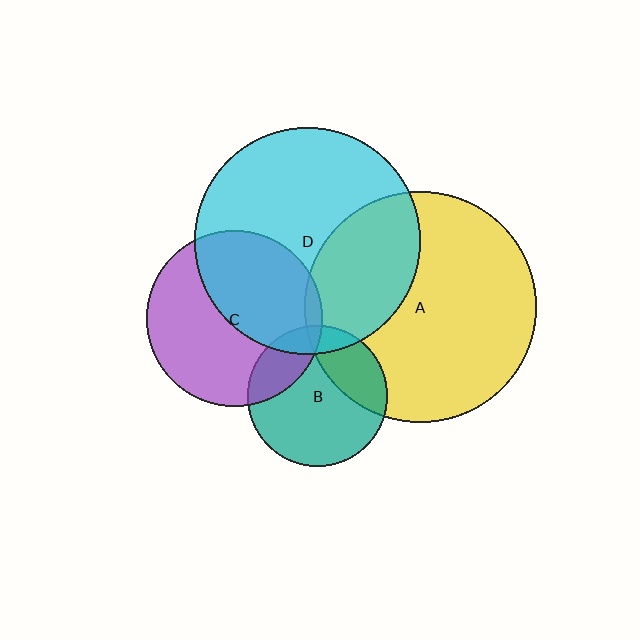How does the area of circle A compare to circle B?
Approximately 2.7 times.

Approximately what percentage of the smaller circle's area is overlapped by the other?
Approximately 20%.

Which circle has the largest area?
Circle A (yellow).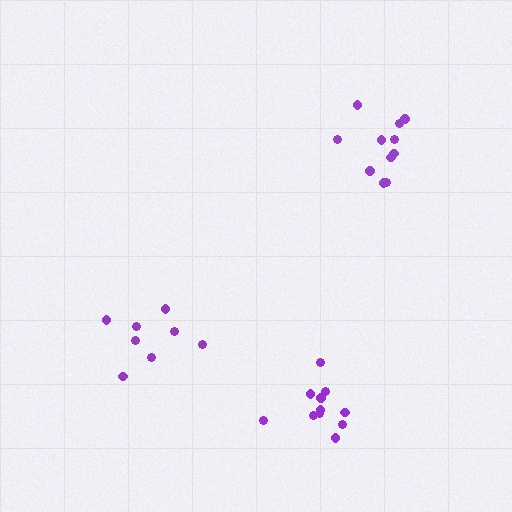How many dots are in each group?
Group 1: 11 dots, Group 2: 11 dots, Group 3: 8 dots (30 total).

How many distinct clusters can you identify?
There are 3 distinct clusters.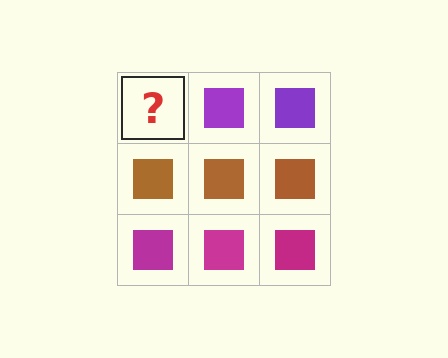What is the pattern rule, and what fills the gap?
The rule is that each row has a consistent color. The gap should be filled with a purple square.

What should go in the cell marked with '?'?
The missing cell should contain a purple square.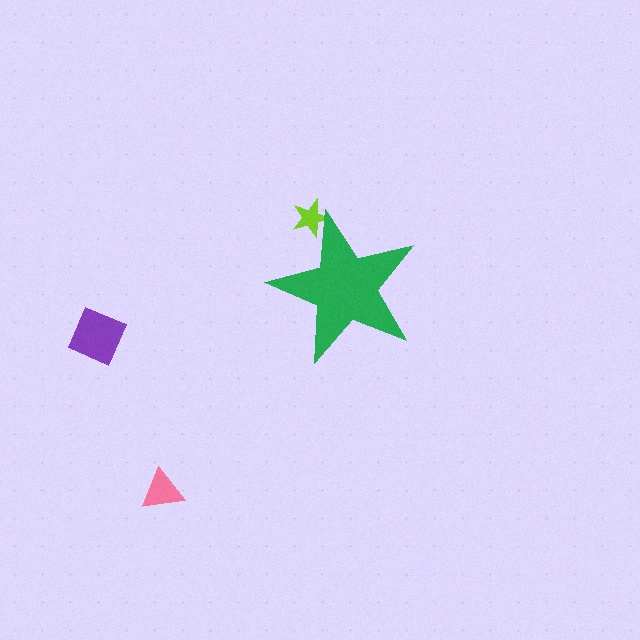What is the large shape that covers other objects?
A green star.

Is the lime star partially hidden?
Yes, the lime star is partially hidden behind the green star.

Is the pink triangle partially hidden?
No, the pink triangle is fully visible.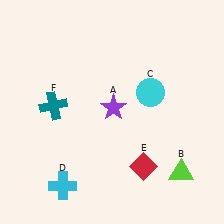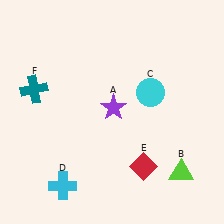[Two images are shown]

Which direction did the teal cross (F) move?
The teal cross (F) moved left.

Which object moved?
The teal cross (F) moved left.